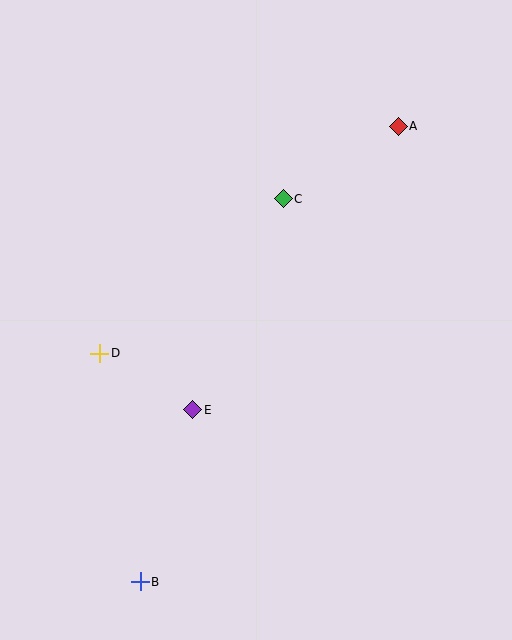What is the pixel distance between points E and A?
The distance between E and A is 350 pixels.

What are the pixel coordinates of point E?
Point E is at (193, 410).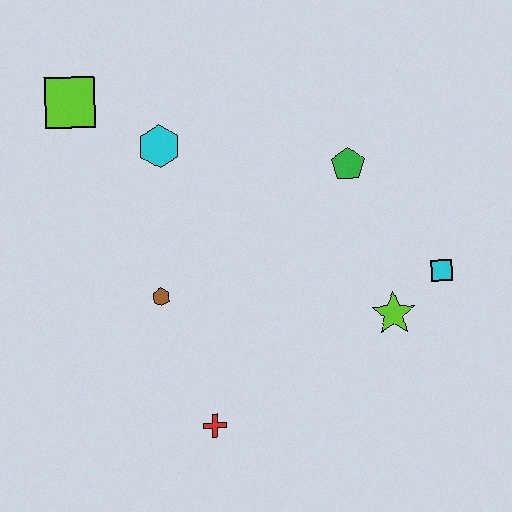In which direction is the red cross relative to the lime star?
The red cross is to the left of the lime star.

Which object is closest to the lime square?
The cyan hexagon is closest to the lime square.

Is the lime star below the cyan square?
Yes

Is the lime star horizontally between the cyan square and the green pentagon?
Yes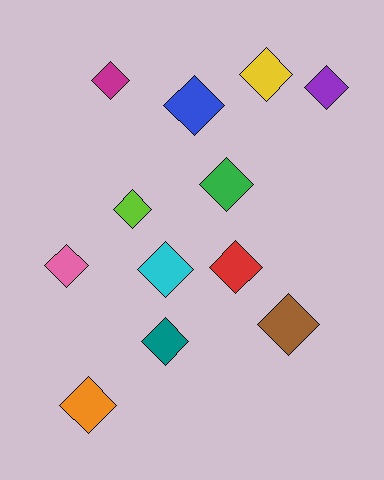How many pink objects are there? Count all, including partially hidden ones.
There is 1 pink object.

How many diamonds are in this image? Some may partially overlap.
There are 12 diamonds.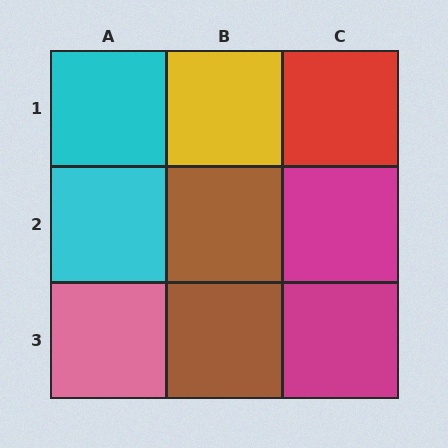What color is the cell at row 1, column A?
Cyan.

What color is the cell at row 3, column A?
Pink.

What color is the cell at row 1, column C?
Red.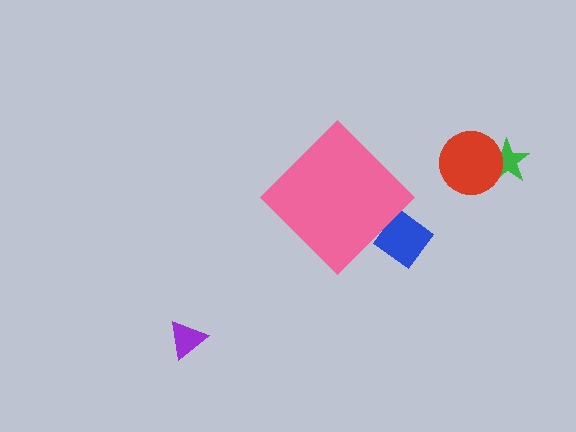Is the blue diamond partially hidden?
Yes, the blue diamond is partially hidden behind the pink diamond.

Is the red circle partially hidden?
No, the red circle is fully visible.